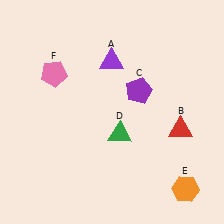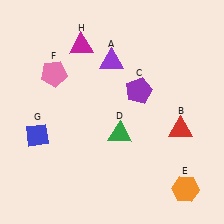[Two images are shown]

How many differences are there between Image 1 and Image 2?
There are 2 differences between the two images.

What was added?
A blue diamond (G), a magenta triangle (H) were added in Image 2.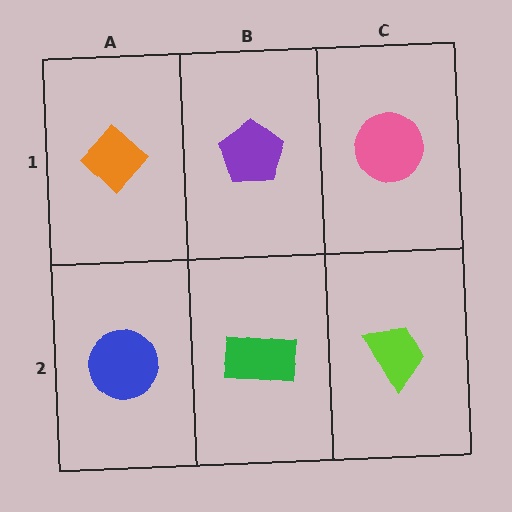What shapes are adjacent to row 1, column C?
A lime trapezoid (row 2, column C), a purple pentagon (row 1, column B).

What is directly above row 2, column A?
An orange diamond.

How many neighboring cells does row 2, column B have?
3.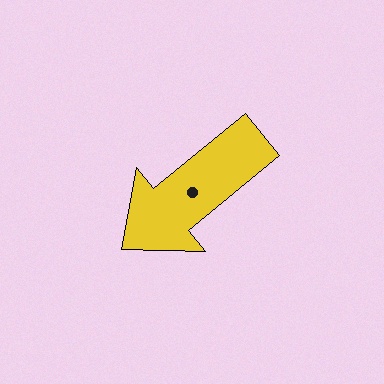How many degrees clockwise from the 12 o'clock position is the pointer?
Approximately 231 degrees.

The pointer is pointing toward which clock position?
Roughly 8 o'clock.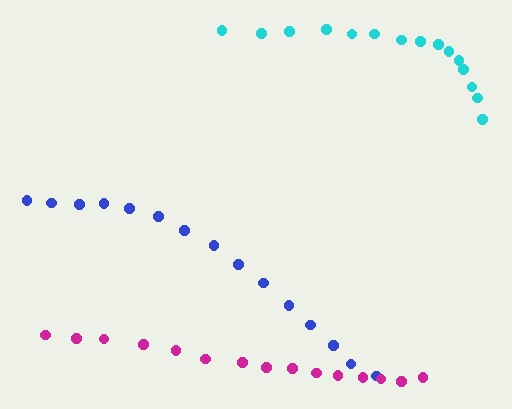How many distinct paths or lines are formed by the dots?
There are 3 distinct paths.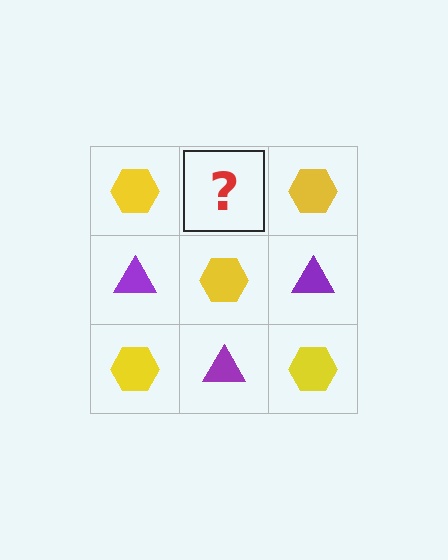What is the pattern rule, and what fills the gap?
The rule is that it alternates yellow hexagon and purple triangle in a checkerboard pattern. The gap should be filled with a purple triangle.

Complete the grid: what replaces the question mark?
The question mark should be replaced with a purple triangle.